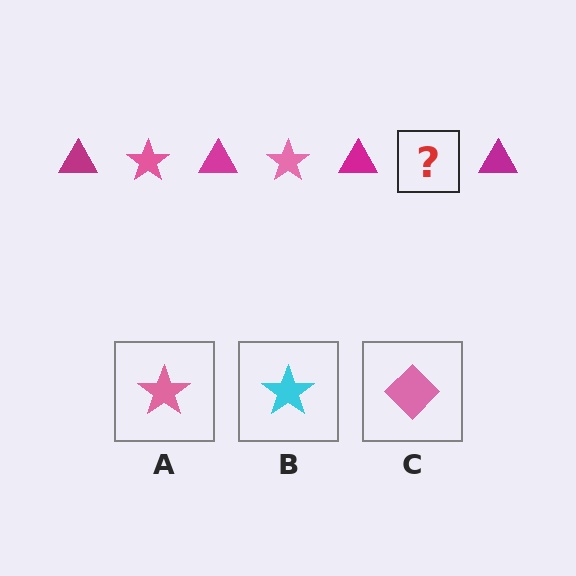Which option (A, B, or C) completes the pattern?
A.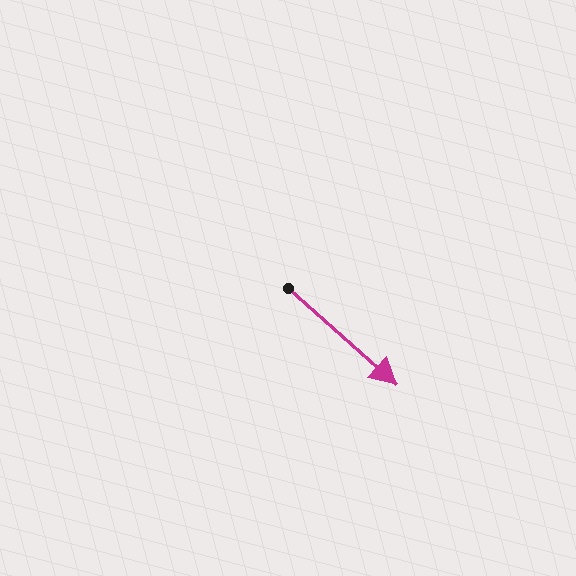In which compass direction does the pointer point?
Southeast.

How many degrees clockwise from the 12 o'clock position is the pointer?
Approximately 132 degrees.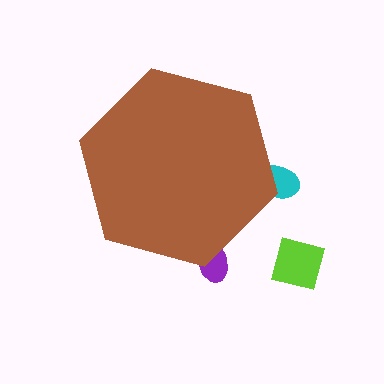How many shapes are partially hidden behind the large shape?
2 shapes are partially hidden.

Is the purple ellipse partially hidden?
Yes, the purple ellipse is partially hidden behind the brown hexagon.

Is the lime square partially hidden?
No, the lime square is fully visible.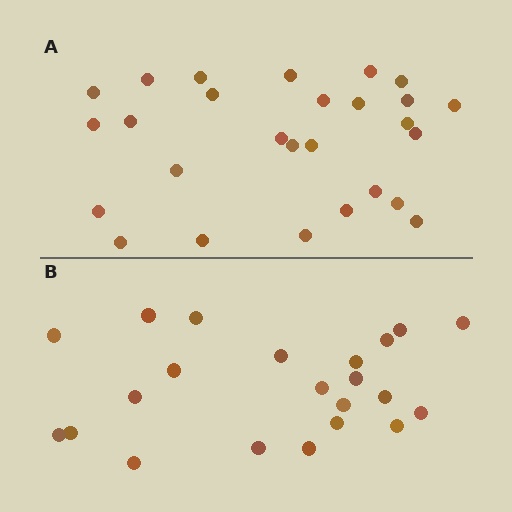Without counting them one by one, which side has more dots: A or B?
Region A (the top region) has more dots.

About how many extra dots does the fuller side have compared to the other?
Region A has about 5 more dots than region B.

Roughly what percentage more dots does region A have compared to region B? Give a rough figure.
About 25% more.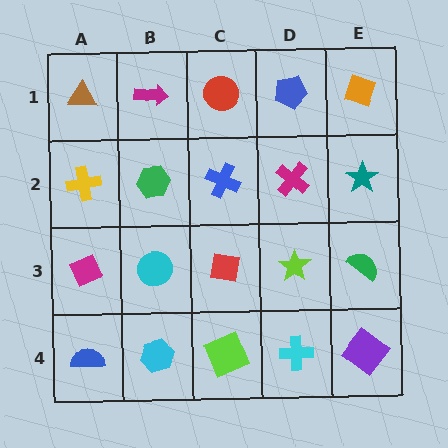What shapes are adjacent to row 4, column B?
A cyan circle (row 3, column B), a blue semicircle (row 4, column A), a lime square (row 4, column C).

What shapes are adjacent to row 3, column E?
A teal star (row 2, column E), a purple diamond (row 4, column E), a lime star (row 3, column D).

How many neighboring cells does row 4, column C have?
3.